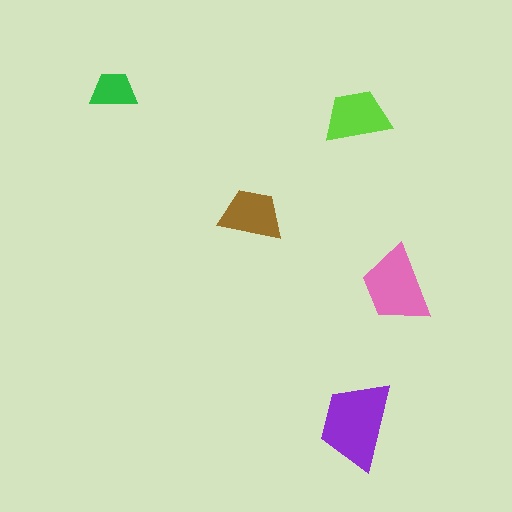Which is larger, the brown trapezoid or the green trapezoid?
The brown one.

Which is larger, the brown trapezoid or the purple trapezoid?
The purple one.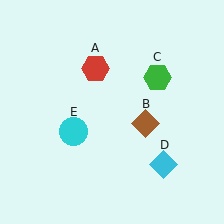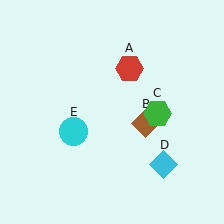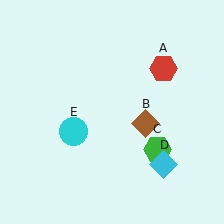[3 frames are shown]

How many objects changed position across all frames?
2 objects changed position: red hexagon (object A), green hexagon (object C).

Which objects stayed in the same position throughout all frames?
Brown diamond (object B) and cyan diamond (object D) and cyan circle (object E) remained stationary.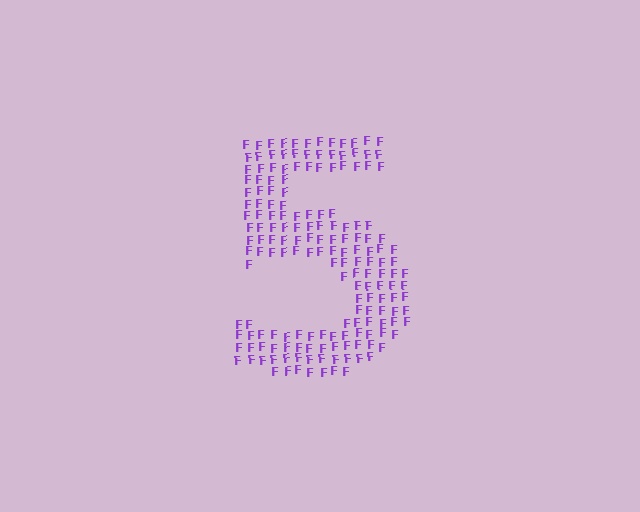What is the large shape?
The large shape is the digit 5.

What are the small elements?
The small elements are letter F's.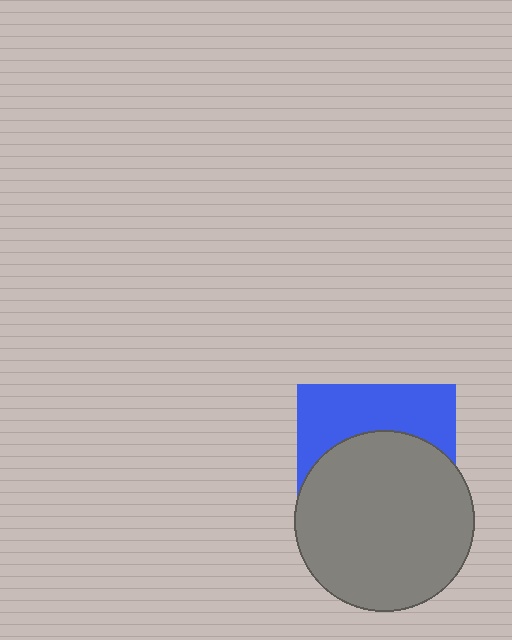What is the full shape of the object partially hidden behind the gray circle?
The partially hidden object is a blue square.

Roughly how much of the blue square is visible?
A small part of it is visible (roughly 38%).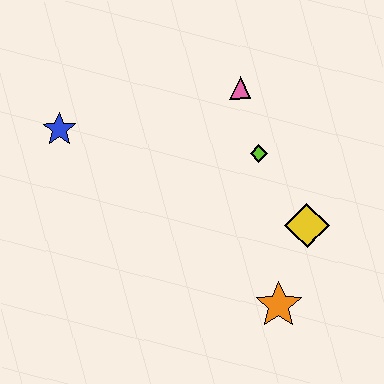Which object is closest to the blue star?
The pink triangle is closest to the blue star.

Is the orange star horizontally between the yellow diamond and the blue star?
Yes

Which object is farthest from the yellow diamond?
The blue star is farthest from the yellow diamond.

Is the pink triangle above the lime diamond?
Yes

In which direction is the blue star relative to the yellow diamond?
The blue star is to the left of the yellow diamond.